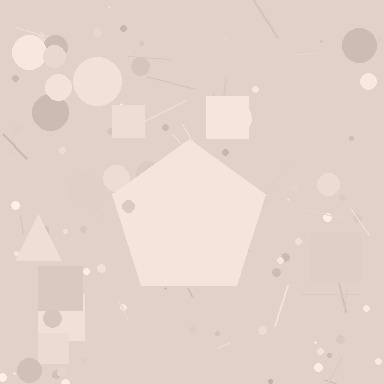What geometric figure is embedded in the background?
A pentagon is embedded in the background.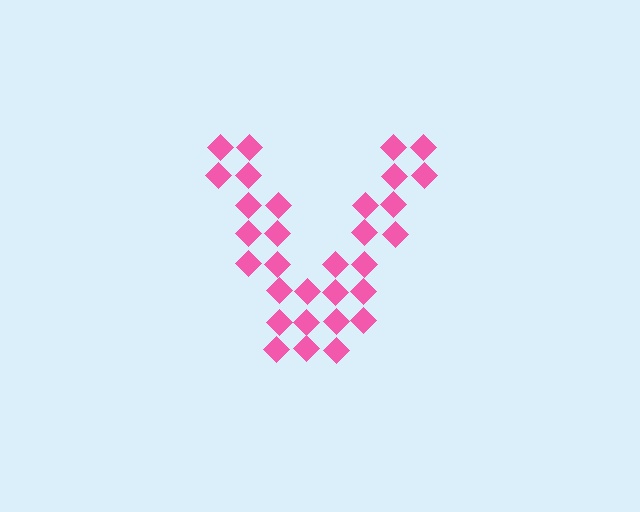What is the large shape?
The large shape is the letter V.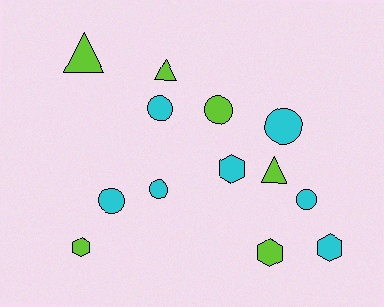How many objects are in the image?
There are 13 objects.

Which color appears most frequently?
Cyan, with 7 objects.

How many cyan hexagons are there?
There are 2 cyan hexagons.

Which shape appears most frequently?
Circle, with 6 objects.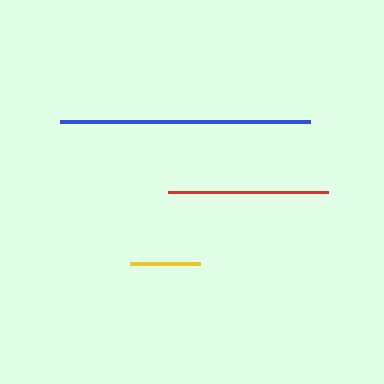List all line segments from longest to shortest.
From longest to shortest: blue, red, yellow.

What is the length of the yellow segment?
The yellow segment is approximately 70 pixels long.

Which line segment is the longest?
The blue line is the longest at approximately 249 pixels.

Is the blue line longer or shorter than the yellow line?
The blue line is longer than the yellow line.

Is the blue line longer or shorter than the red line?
The blue line is longer than the red line.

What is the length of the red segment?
The red segment is approximately 160 pixels long.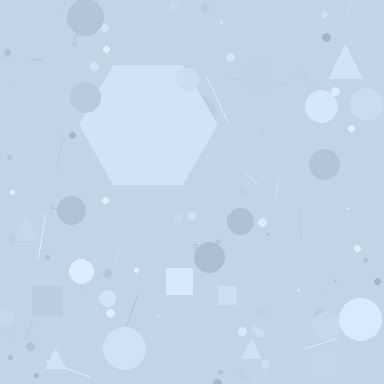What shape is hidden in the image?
A hexagon is hidden in the image.